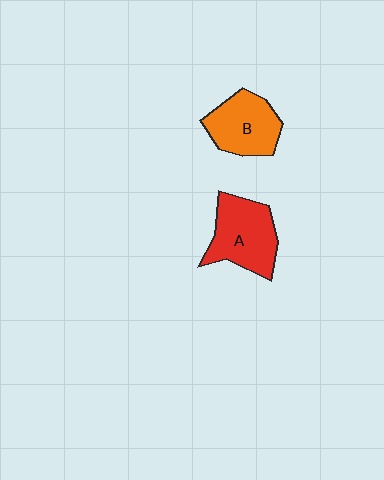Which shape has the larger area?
Shape A (red).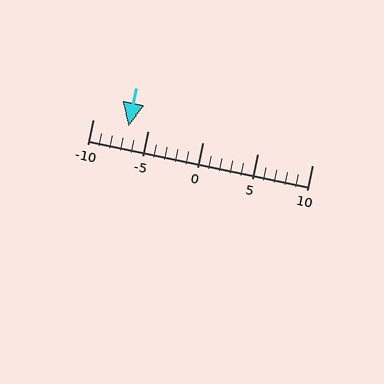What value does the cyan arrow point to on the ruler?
The cyan arrow points to approximately -7.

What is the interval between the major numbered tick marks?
The major tick marks are spaced 5 units apart.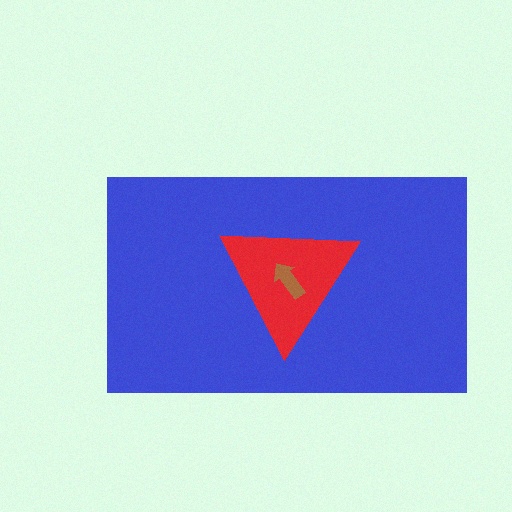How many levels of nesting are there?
3.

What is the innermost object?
The brown arrow.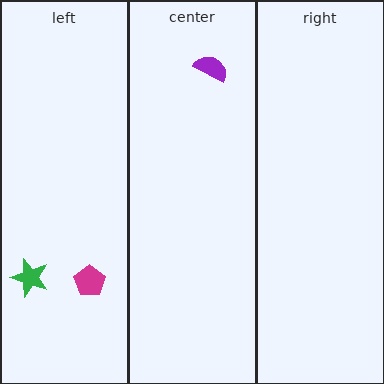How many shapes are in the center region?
1.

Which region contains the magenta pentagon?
The left region.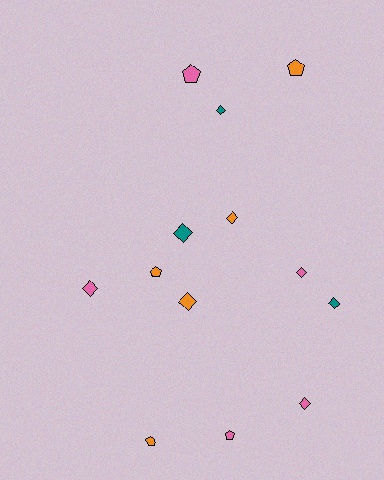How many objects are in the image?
There are 13 objects.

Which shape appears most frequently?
Diamond, with 8 objects.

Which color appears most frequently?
Orange, with 5 objects.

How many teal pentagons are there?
There are no teal pentagons.